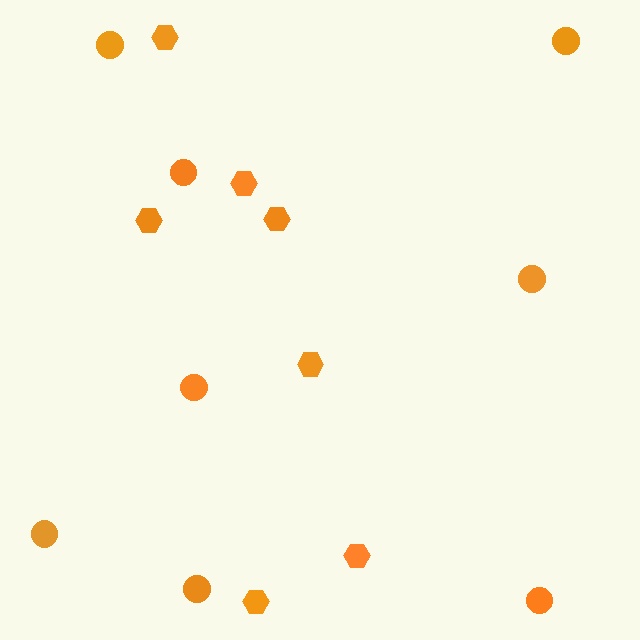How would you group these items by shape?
There are 2 groups: one group of circles (8) and one group of hexagons (7).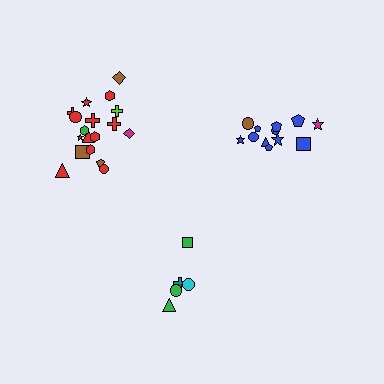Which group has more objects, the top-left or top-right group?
The top-left group.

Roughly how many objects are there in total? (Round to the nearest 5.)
Roughly 35 objects in total.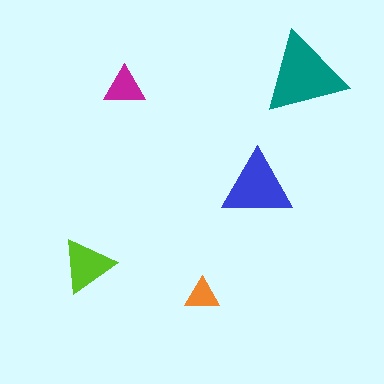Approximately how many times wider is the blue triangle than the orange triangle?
About 2 times wider.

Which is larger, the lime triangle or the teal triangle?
The teal one.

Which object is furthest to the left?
The lime triangle is leftmost.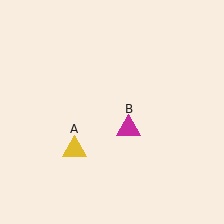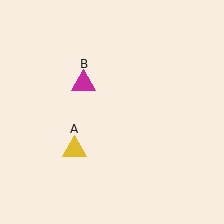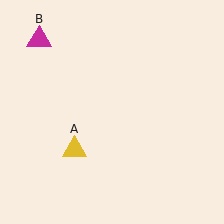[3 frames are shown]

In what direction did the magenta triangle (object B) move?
The magenta triangle (object B) moved up and to the left.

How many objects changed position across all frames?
1 object changed position: magenta triangle (object B).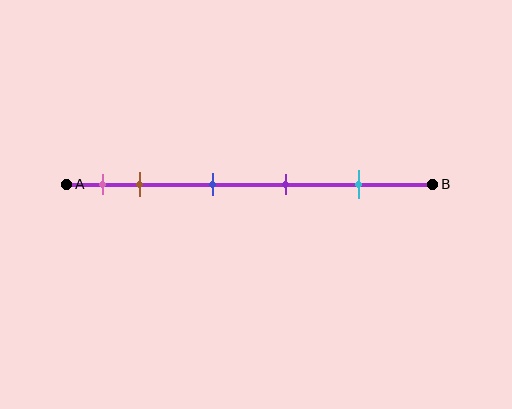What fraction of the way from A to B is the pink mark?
The pink mark is approximately 10% (0.1) of the way from A to B.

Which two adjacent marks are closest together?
The pink and brown marks are the closest adjacent pair.